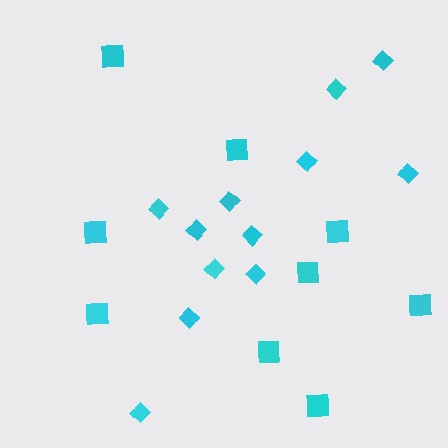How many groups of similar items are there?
There are 2 groups: one group of squares (9) and one group of diamonds (12).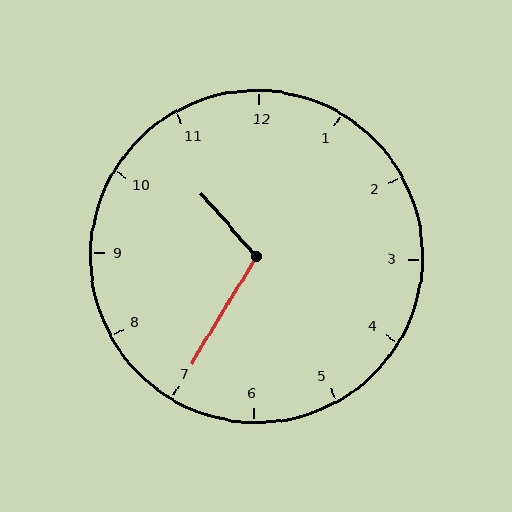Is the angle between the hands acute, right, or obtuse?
It is obtuse.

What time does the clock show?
10:35.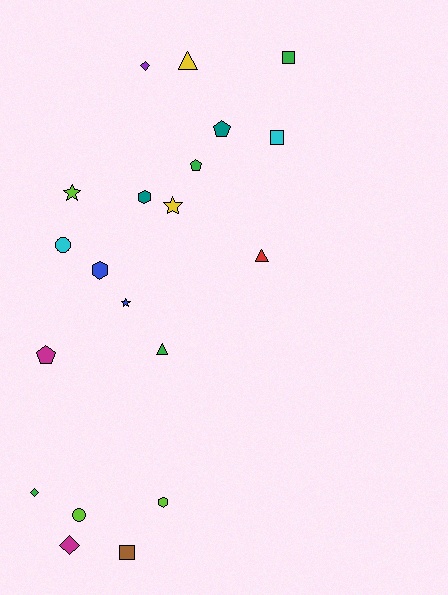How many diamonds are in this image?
There are 3 diamonds.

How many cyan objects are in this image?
There are 2 cyan objects.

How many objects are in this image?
There are 20 objects.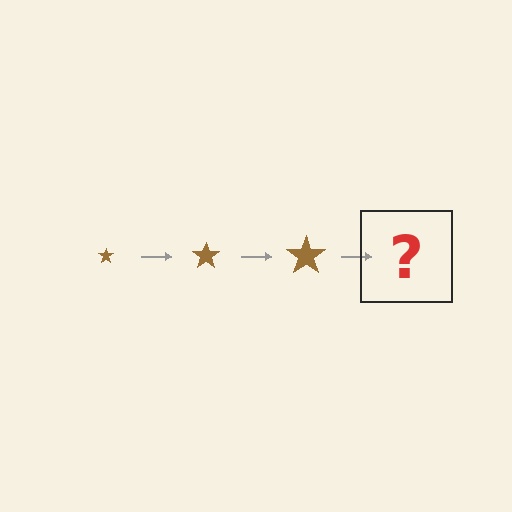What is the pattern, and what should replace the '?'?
The pattern is that the star gets progressively larger each step. The '?' should be a brown star, larger than the previous one.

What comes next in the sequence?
The next element should be a brown star, larger than the previous one.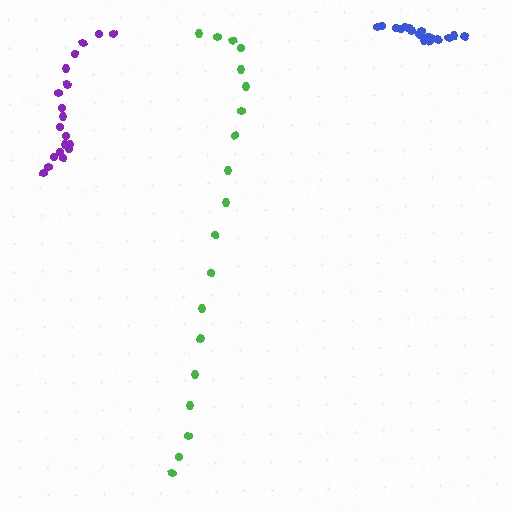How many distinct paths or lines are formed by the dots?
There are 3 distinct paths.